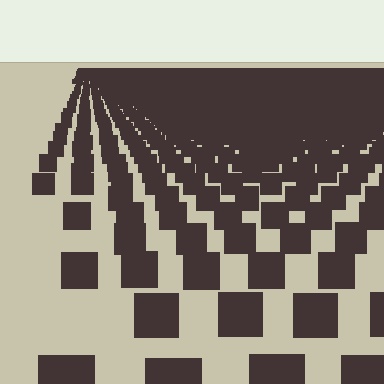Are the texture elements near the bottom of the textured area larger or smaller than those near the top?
Larger. Near the bottom, elements are closer to the viewer and appear at a bigger on-screen size.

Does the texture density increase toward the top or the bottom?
Density increases toward the top.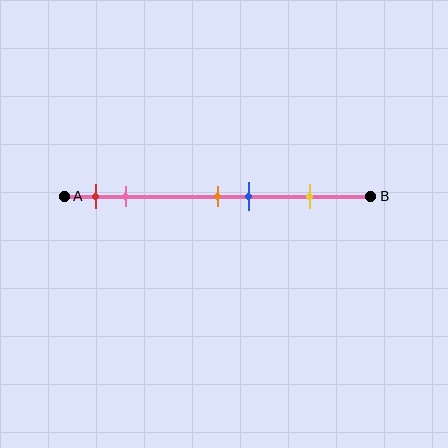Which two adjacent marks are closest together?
The orange and blue marks are the closest adjacent pair.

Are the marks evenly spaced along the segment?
No, the marks are not evenly spaced.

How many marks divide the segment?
There are 5 marks dividing the segment.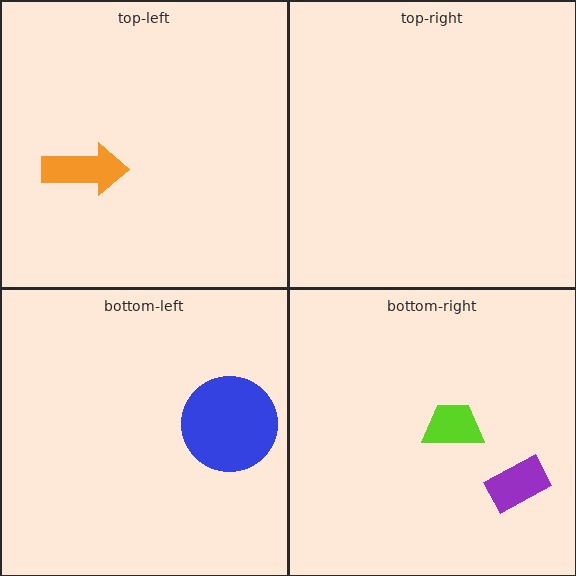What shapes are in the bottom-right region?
The lime trapezoid, the purple rectangle.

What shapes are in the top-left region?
The orange arrow.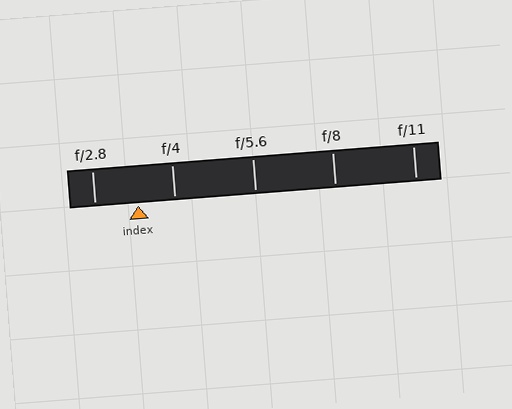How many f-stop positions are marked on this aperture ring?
There are 5 f-stop positions marked.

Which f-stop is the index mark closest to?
The index mark is closest to f/4.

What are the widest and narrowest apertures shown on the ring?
The widest aperture shown is f/2.8 and the narrowest is f/11.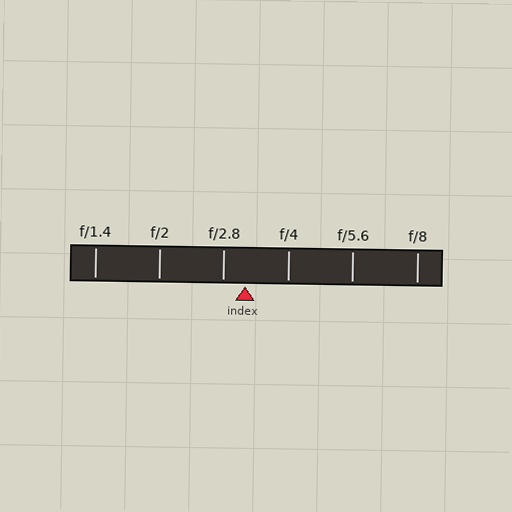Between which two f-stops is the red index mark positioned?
The index mark is between f/2.8 and f/4.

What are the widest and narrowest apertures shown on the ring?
The widest aperture shown is f/1.4 and the narrowest is f/8.